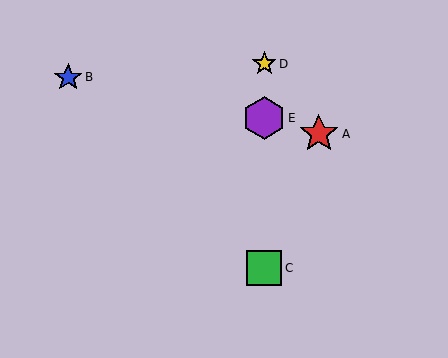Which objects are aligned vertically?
Objects C, D, E are aligned vertically.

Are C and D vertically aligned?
Yes, both are at x≈264.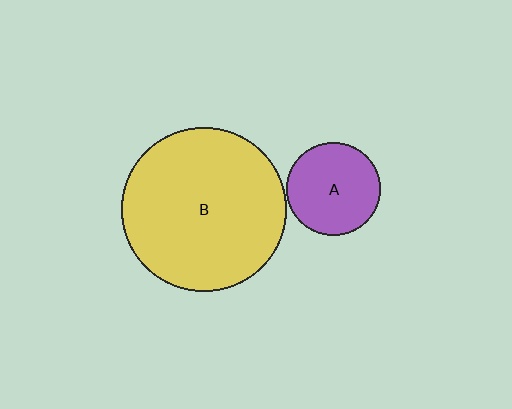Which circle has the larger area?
Circle B (yellow).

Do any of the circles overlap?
No, none of the circles overlap.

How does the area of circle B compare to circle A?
Approximately 3.1 times.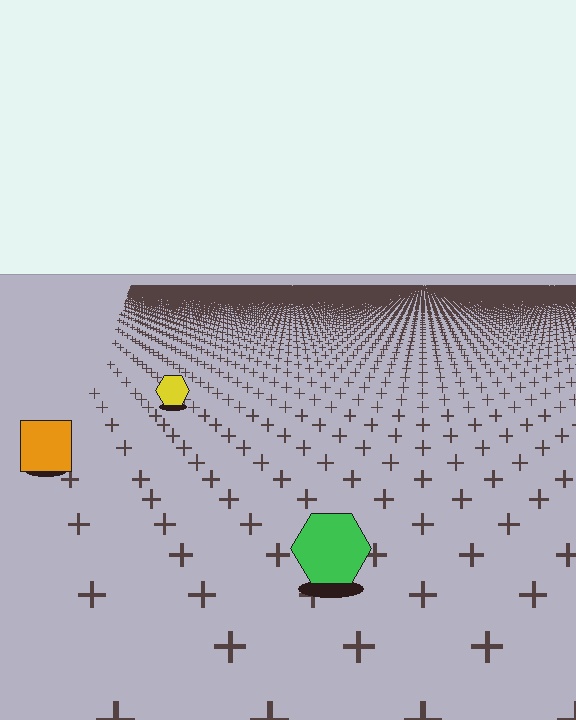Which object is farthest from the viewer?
The yellow hexagon is farthest from the viewer. It appears smaller and the ground texture around it is denser.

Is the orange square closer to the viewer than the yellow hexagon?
Yes. The orange square is closer — you can tell from the texture gradient: the ground texture is coarser near it.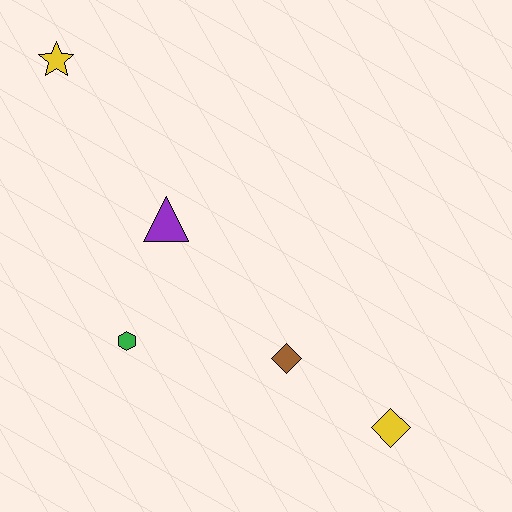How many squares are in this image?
There are no squares.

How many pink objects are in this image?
There are no pink objects.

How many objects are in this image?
There are 5 objects.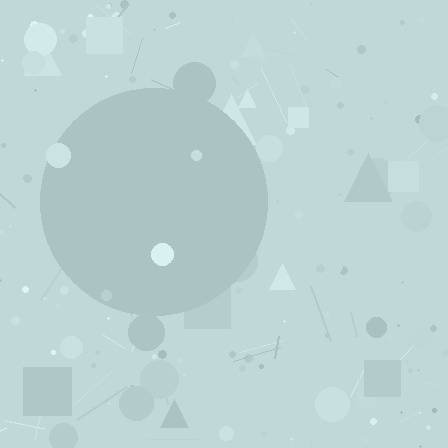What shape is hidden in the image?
A circle is hidden in the image.